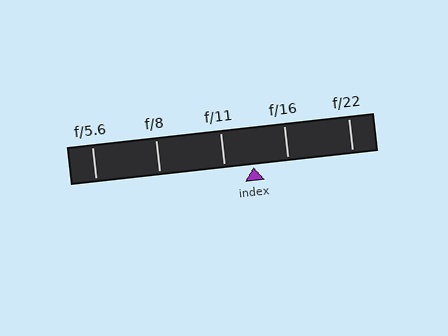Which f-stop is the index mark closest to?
The index mark is closest to f/11.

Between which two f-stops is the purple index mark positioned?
The index mark is between f/11 and f/16.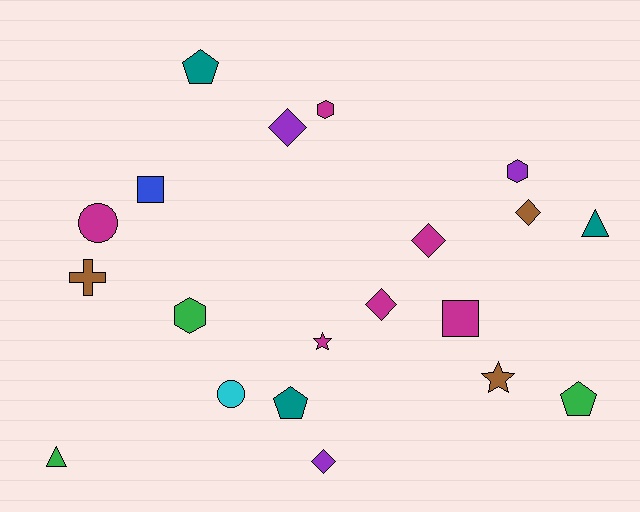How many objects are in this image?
There are 20 objects.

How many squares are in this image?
There are 2 squares.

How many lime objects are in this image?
There are no lime objects.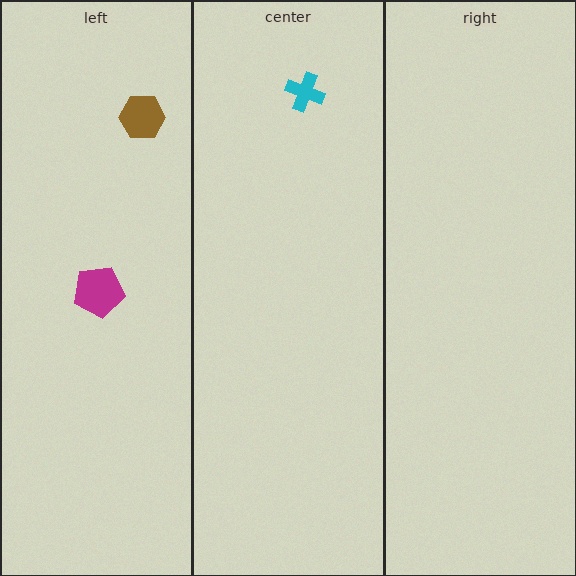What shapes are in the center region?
The cyan cross.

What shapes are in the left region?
The magenta pentagon, the brown hexagon.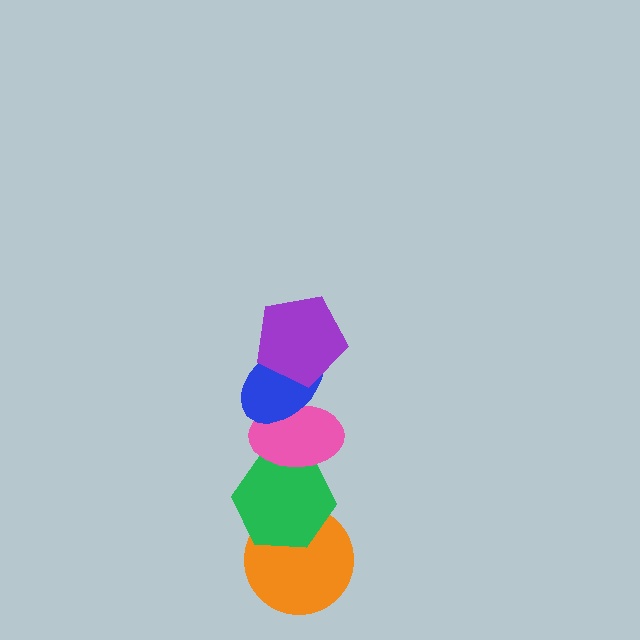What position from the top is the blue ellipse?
The blue ellipse is 2nd from the top.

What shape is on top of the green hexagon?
The pink ellipse is on top of the green hexagon.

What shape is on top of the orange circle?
The green hexagon is on top of the orange circle.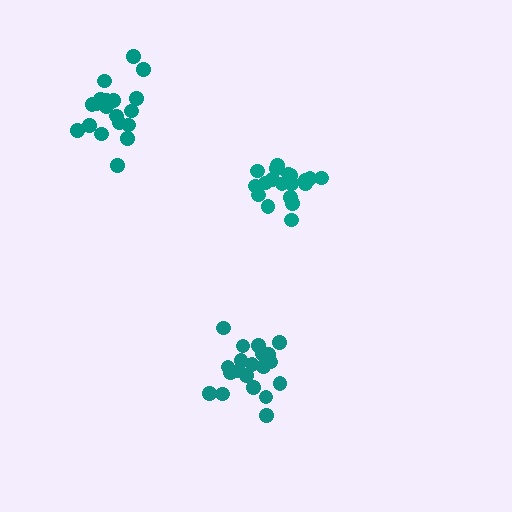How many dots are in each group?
Group 1: 21 dots, Group 2: 19 dots, Group 3: 19 dots (59 total).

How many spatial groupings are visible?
There are 3 spatial groupings.